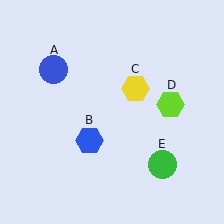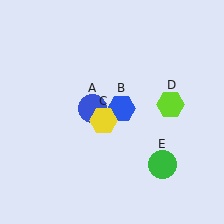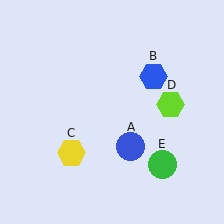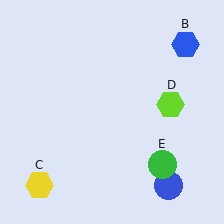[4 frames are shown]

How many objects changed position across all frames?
3 objects changed position: blue circle (object A), blue hexagon (object B), yellow hexagon (object C).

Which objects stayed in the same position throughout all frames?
Lime hexagon (object D) and green circle (object E) remained stationary.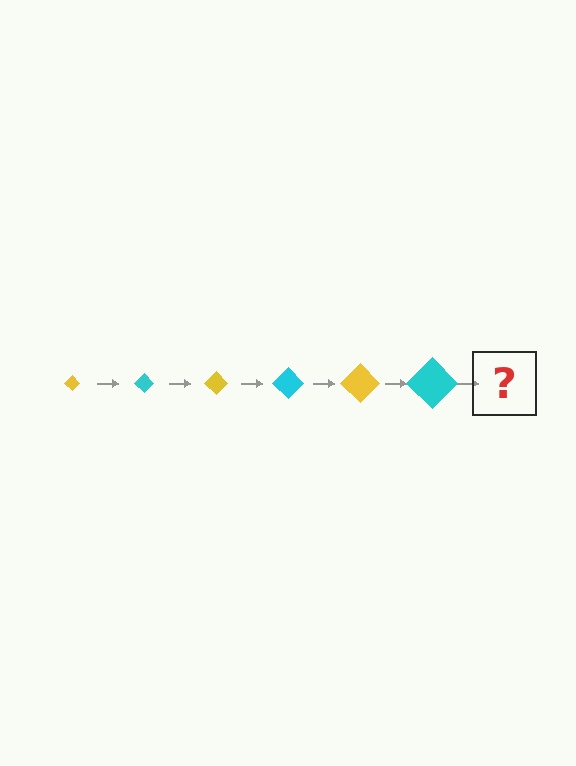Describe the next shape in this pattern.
It should be a yellow diamond, larger than the previous one.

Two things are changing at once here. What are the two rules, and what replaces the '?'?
The two rules are that the diamond grows larger each step and the color cycles through yellow and cyan. The '?' should be a yellow diamond, larger than the previous one.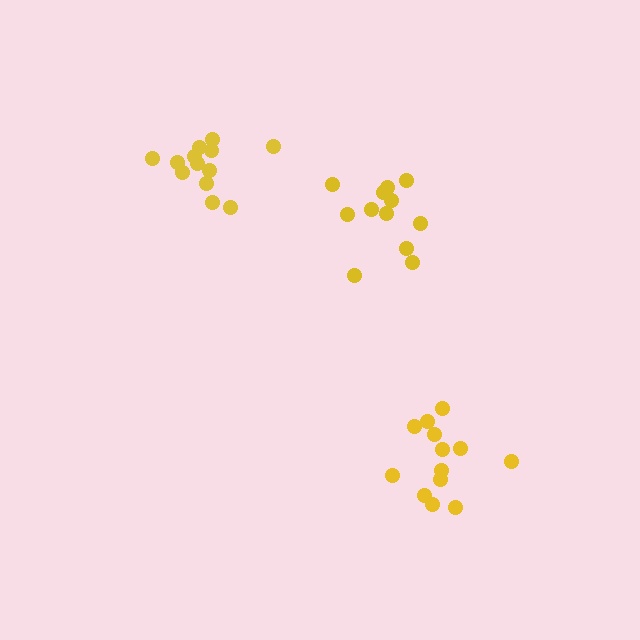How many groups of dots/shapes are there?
There are 3 groups.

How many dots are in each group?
Group 1: 13 dots, Group 2: 13 dots, Group 3: 12 dots (38 total).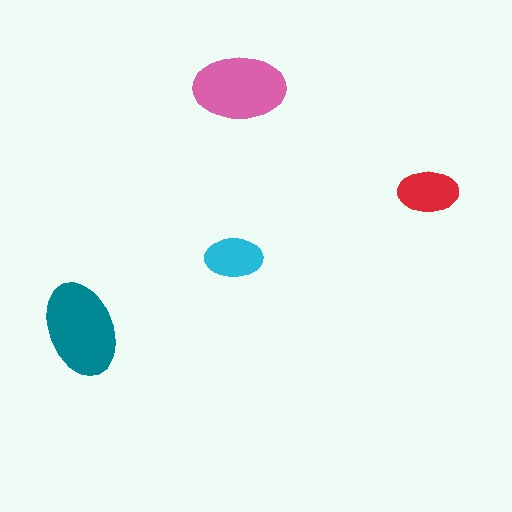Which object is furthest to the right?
The red ellipse is rightmost.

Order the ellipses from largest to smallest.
the teal one, the pink one, the red one, the cyan one.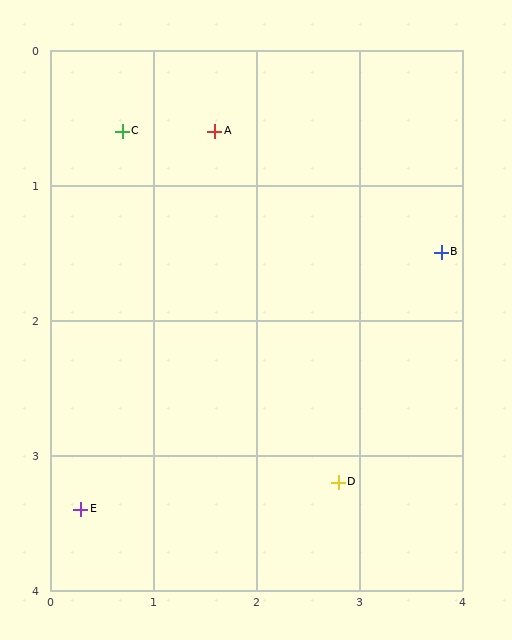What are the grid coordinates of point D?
Point D is at approximately (2.8, 3.2).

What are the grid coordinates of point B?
Point B is at approximately (3.8, 1.5).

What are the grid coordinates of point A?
Point A is at approximately (1.6, 0.6).